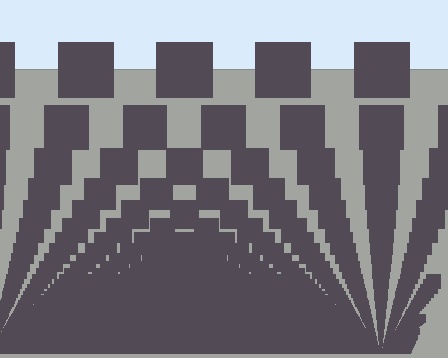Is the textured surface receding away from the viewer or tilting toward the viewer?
The surface appears to tilt toward the viewer. Texture elements get larger and sparser toward the top.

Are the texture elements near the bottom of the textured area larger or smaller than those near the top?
Smaller. The gradient is inverted — elements near the bottom are smaller and denser.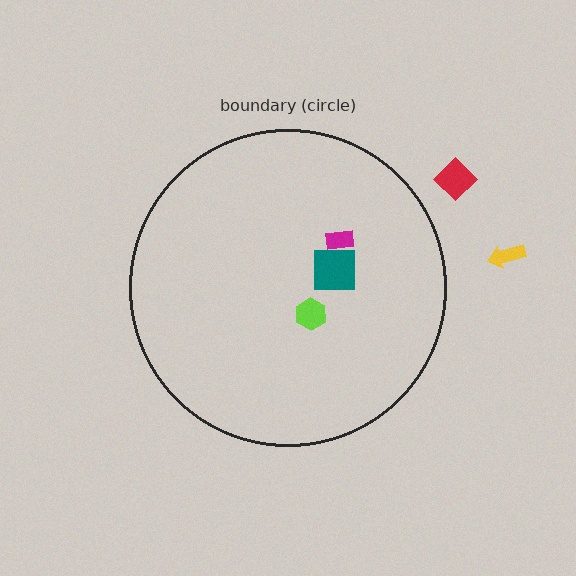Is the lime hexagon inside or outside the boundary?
Inside.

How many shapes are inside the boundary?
3 inside, 2 outside.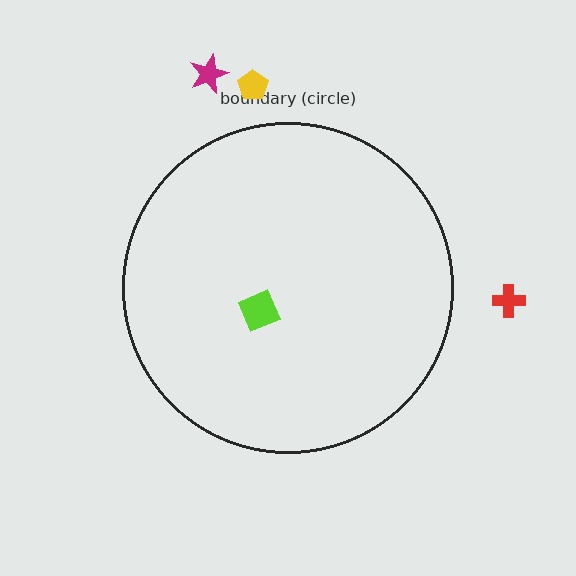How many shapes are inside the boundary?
1 inside, 3 outside.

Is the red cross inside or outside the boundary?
Outside.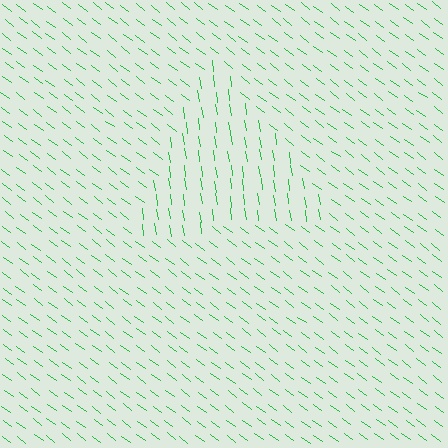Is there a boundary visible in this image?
Yes, there is a texture boundary formed by a change in line orientation.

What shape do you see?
I see a triangle.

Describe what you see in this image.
The image is filled with small green line segments. A triangle region in the image has lines oriented differently from the surrounding lines, creating a visible texture boundary.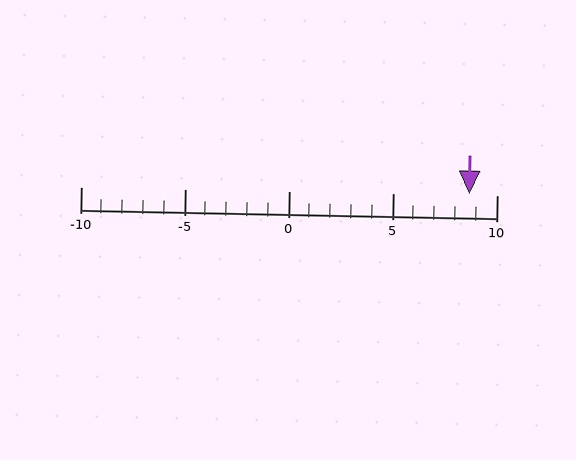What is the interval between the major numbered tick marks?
The major tick marks are spaced 5 units apart.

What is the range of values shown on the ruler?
The ruler shows values from -10 to 10.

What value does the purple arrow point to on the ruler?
The purple arrow points to approximately 9.